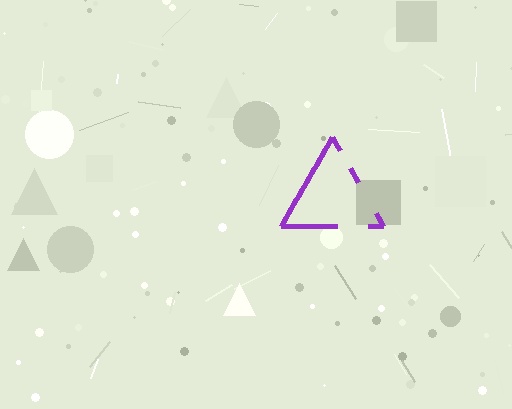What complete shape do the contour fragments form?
The contour fragments form a triangle.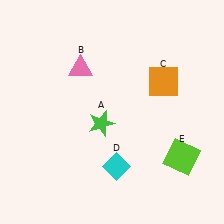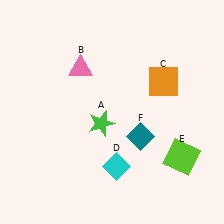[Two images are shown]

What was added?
A teal diamond (F) was added in Image 2.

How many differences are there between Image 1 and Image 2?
There is 1 difference between the two images.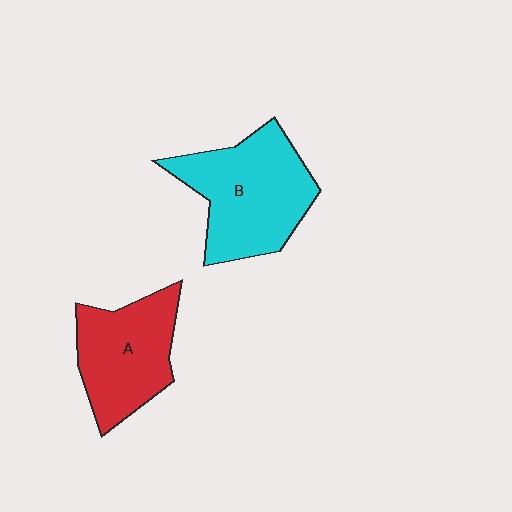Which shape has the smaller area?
Shape A (red).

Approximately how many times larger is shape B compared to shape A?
Approximately 1.2 times.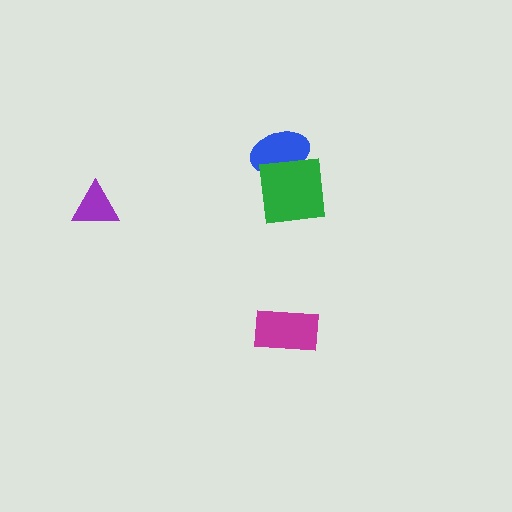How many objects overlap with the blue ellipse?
1 object overlaps with the blue ellipse.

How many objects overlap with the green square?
1 object overlaps with the green square.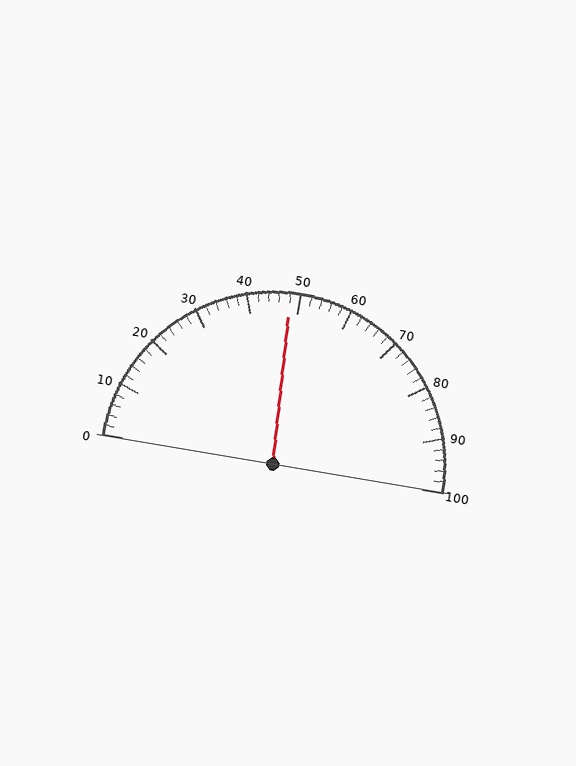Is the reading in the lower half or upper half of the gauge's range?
The reading is in the lower half of the range (0 to 100).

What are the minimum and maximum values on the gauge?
The gauge ranges from 0 to 100.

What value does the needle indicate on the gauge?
The needle indicates approximately 48.